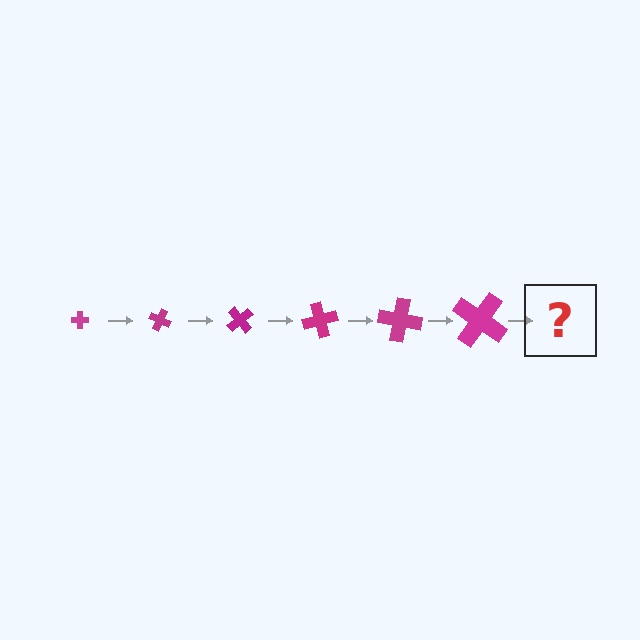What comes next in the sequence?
The next element should be a cross, larger than the previous one and rotated 150 degrees from the start.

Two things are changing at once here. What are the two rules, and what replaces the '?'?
The two rules are that the cross grows larger each step and it rotates 25 degrees each step. The '?' should be a cross, larger than the previous one and rotated 150 degrees from the start.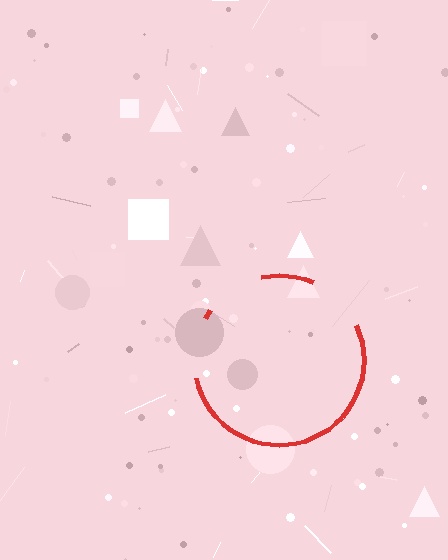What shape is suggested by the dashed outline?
The dashed outline suggests a circle.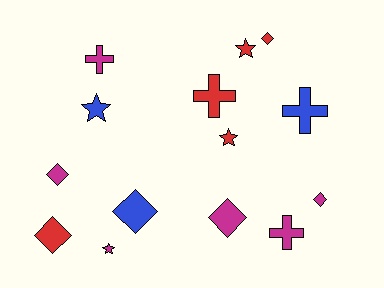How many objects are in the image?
There are 14 objects.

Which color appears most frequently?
Magenta, with 6 objects.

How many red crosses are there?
There is 1 red cross.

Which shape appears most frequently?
Diamond, with 6 objects.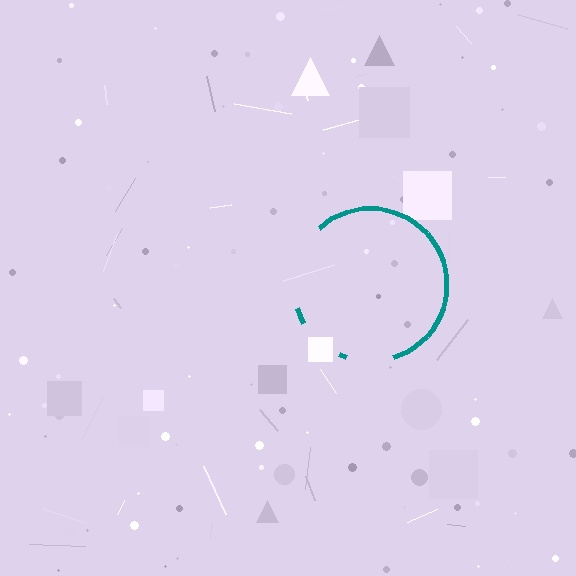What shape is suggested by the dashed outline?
The dashed outline suggests a circle.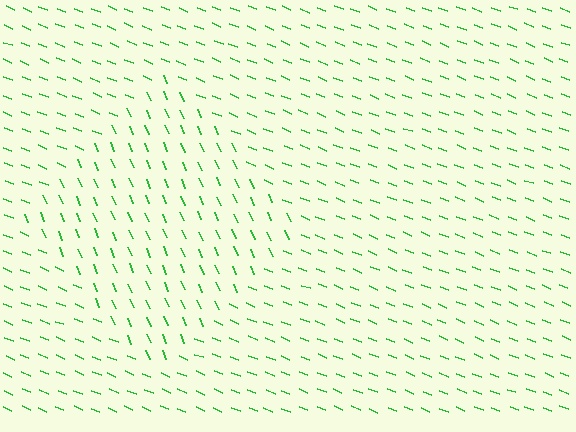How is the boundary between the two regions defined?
The boundary is defined purely by a change in line orientation (approximately 45 degrees difference). All lines are the same color and thickness.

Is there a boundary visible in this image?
Yes, there is a texture boundary formed by a change in line orientation.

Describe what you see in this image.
The image is filled with small green line segments. A diamond region in the image has lines oriented differently from the surrounding lines, creating a visible texture boundary.